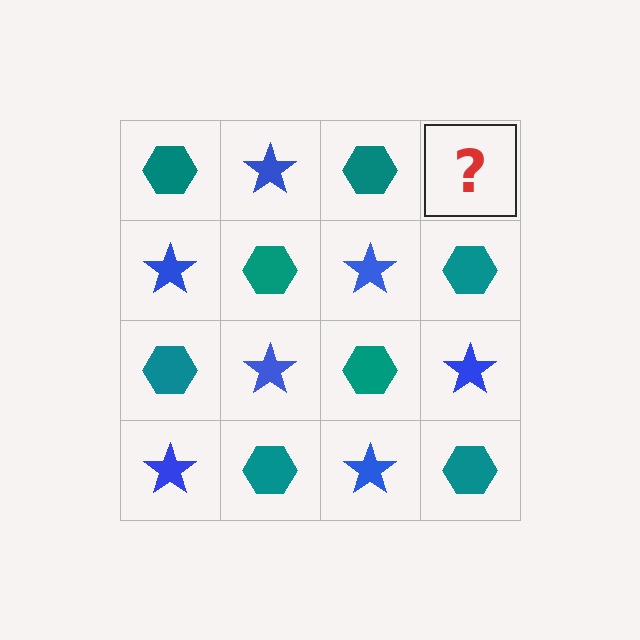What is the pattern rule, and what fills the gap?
The rule is that it alternates teal hexagon and blue star in a checkerboard pattern. The gap should be filled with a blue star.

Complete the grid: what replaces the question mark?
The question mark should be replaced with a blue star.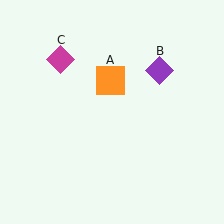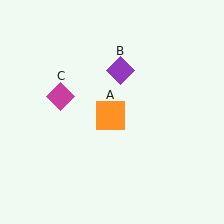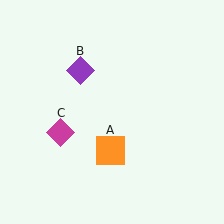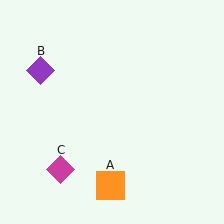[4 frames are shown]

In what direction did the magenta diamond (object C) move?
The magenta diamond (object C) moved down.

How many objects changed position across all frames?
3 objects changed position: orange square (object A), purple diamond (object B), magenta diamond (object C).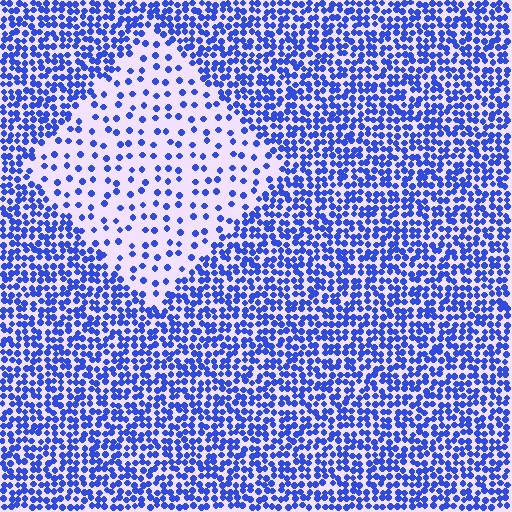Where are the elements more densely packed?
The elements are more densely packed outside the diamond boundary.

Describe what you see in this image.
The image contains small blue elements arranged at two different densities. A diamond-shaped region is visible where the elements are less densely packed than the surrounding area.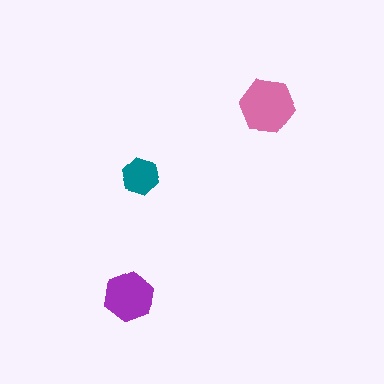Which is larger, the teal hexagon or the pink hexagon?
The pink one.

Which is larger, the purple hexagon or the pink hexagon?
The pink one.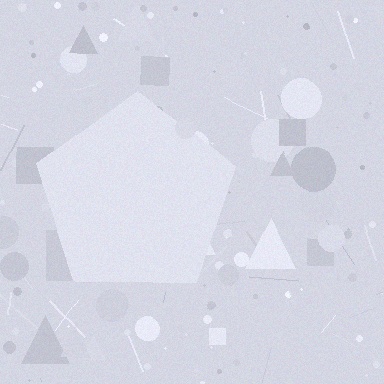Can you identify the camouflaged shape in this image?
The camouflaged shape is a pentagon.